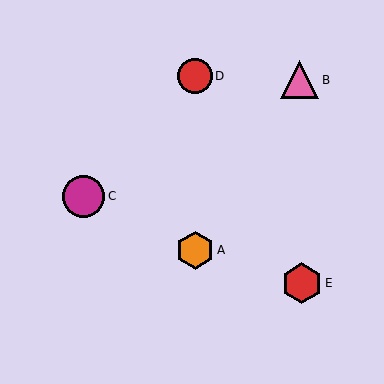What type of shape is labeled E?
Shape E is a red hexagon.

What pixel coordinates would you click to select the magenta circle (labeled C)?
Click at (84, 196) to select the magenta circle C.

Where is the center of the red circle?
The center of the red circle is at (195, 76).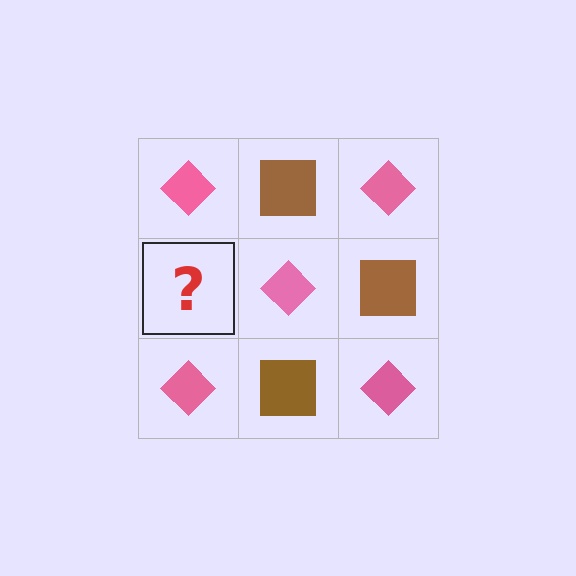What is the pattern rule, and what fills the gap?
The rule is that it alternates pink diamond and brown square in a checkerboard pattern. The gap should be filled with a brown square.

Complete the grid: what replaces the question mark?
The question mark should be replaced with a brown square.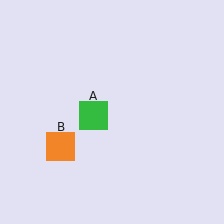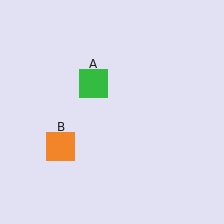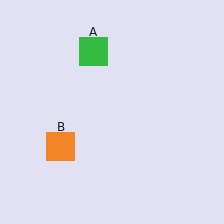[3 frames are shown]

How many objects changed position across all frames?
1 object changed position: green square (object A).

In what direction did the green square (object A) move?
The green square (object A) moved up.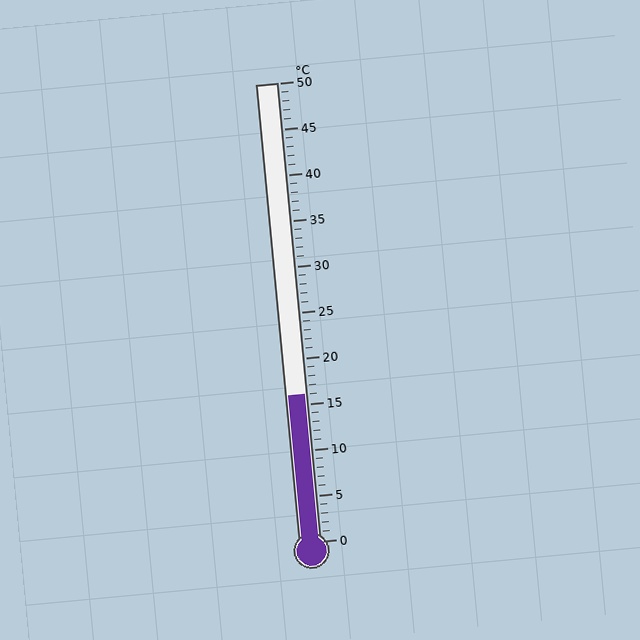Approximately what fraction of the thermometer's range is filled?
The thermometer is filled to approximately 30% of its range.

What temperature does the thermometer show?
The thermometer shows approximately 16°C.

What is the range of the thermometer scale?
The thermometer scale ranges from 0°C to 50°C.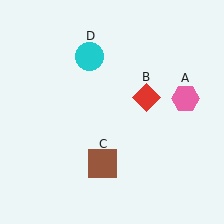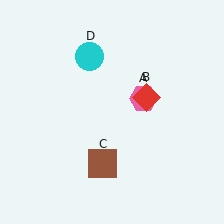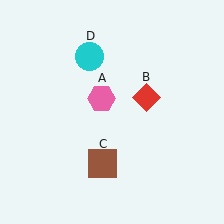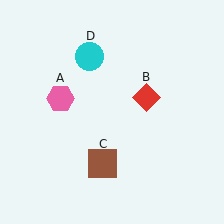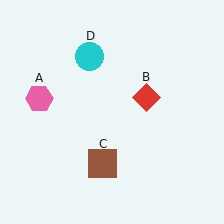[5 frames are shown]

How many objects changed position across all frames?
1 object changed position: pink hexagon (object A).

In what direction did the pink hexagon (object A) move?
The pink hexagon (object A) moved left.